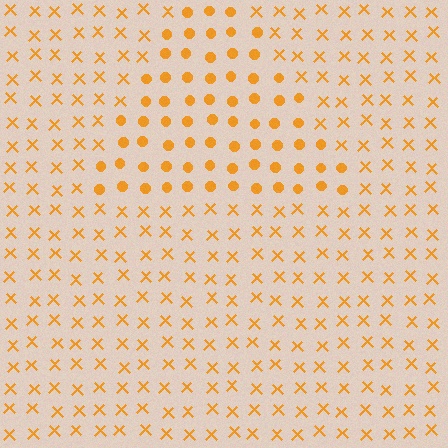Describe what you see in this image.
The image is filled with small orange elements arranged in a uniform grid. A triangle-shaped region contains circles, while the surrounding area contains X marks. The boundary is defined purely by the change in element shape.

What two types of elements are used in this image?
The image uses circles inside the triangle region and X marks outside it.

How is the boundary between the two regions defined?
The boundary is defined by a change in element shape: circles inside vs. X marks outside. All elements share the same color and spacing.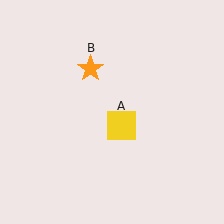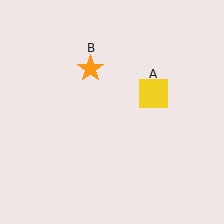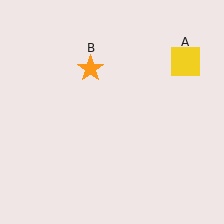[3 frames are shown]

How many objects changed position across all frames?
1 object changed position: yellow square (object A).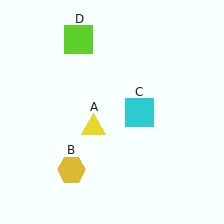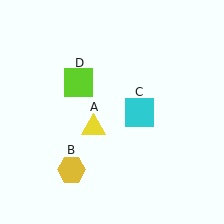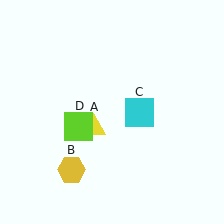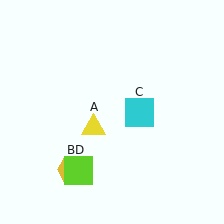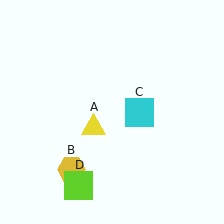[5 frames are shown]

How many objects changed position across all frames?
1 object changed position: lime square (object D).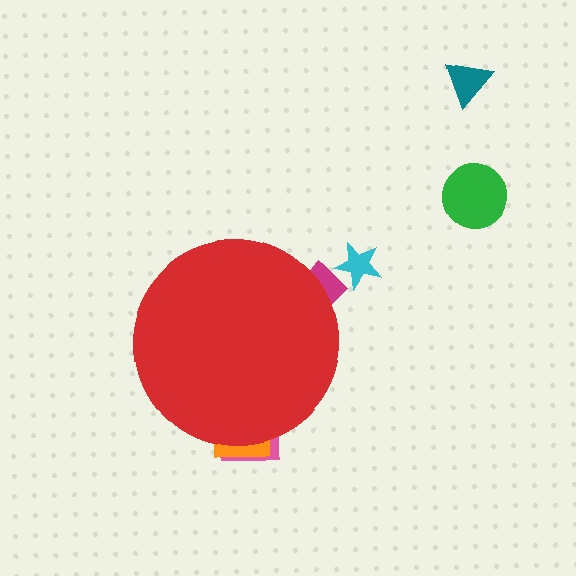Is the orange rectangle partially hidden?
Yes, the orange rectangle is partially hidden behind the red circle.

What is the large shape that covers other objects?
A red circle.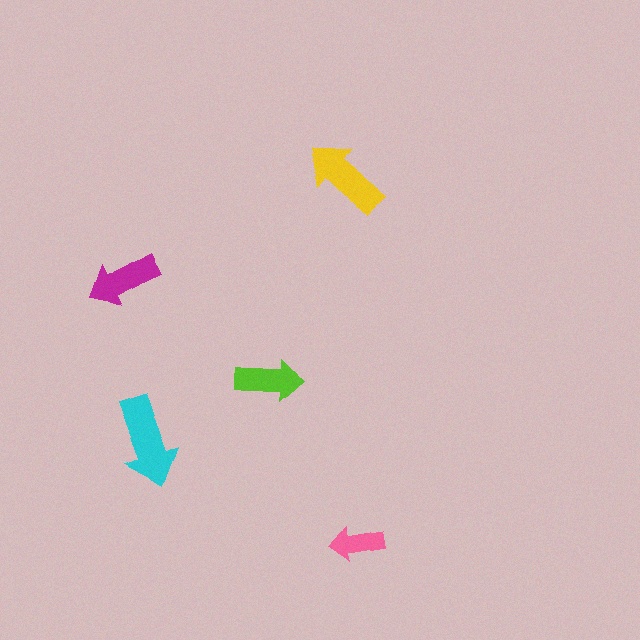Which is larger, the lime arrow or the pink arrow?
The lime one.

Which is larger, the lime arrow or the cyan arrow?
The cyan one.